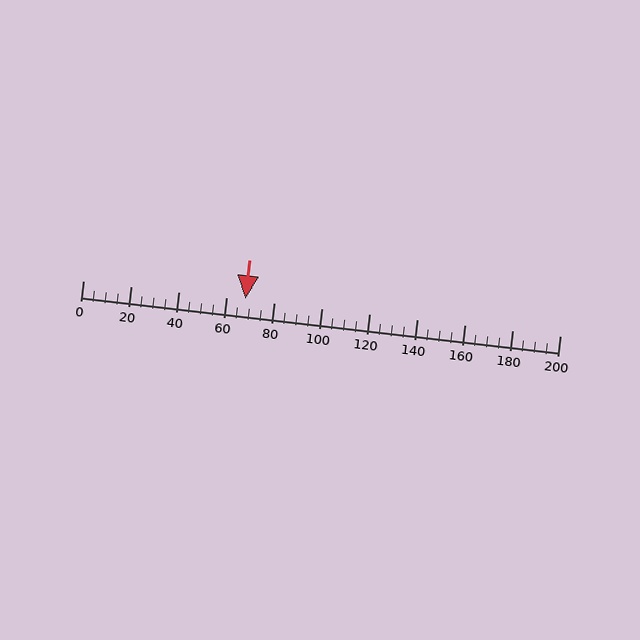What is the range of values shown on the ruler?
The ruler shows values from 0 to 200.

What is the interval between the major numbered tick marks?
The major tick marks are spaced 20 units apart.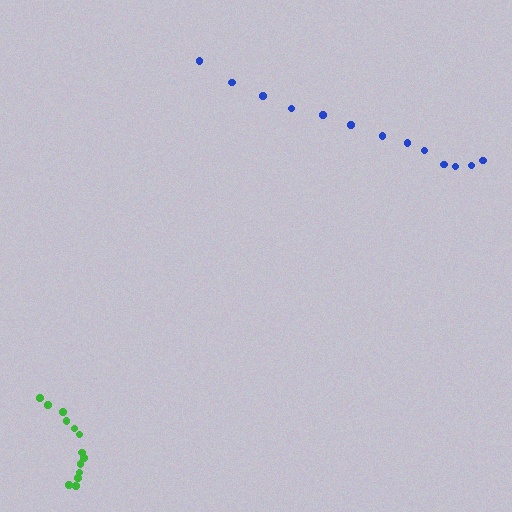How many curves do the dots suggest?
There are 2 distinct paths.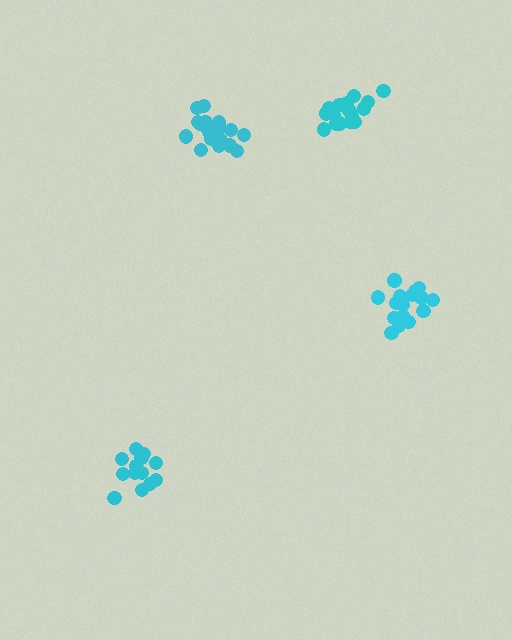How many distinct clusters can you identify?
There are 4 distinct clusters.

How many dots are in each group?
Group 1: 16 dots, Group 2: 20 dots, Group 3: 20 dots, Group 4: 14 dots (70 total).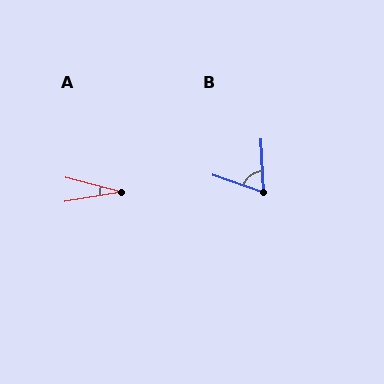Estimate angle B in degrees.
Approximately 68 degrees.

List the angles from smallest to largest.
A (24°), B (68°).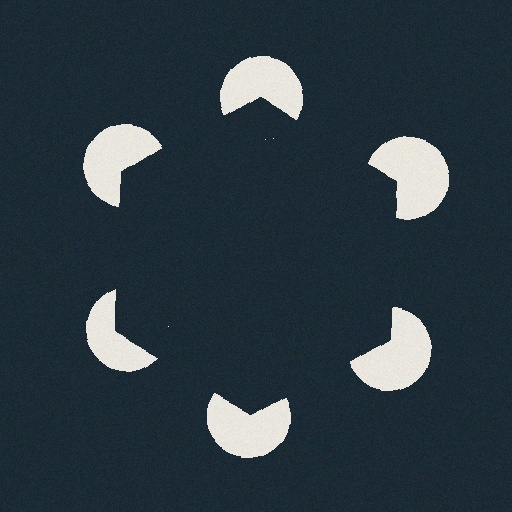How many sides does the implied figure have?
6 sides.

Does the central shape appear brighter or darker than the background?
It typically appears slightly darker than the background, even though no actual brightness change is drawn.